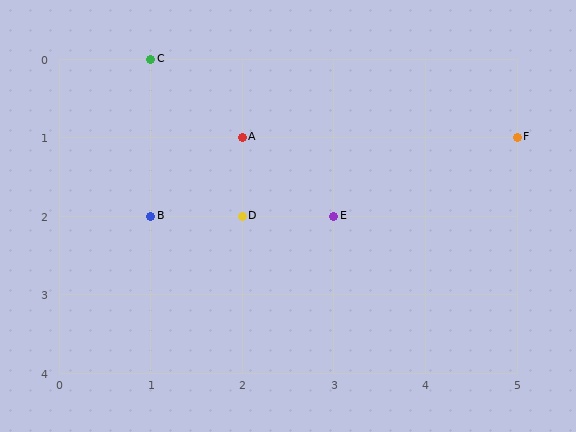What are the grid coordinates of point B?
Point B is at grid coordinates (1, 2).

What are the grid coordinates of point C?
Point C is at grid coordinates (1, 0).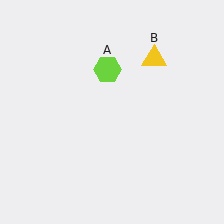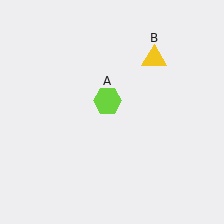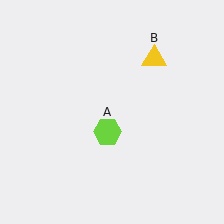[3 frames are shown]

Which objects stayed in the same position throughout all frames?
Yellow triangle (object B) remained stationary.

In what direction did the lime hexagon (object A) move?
The lime hexagon (object A) moved down.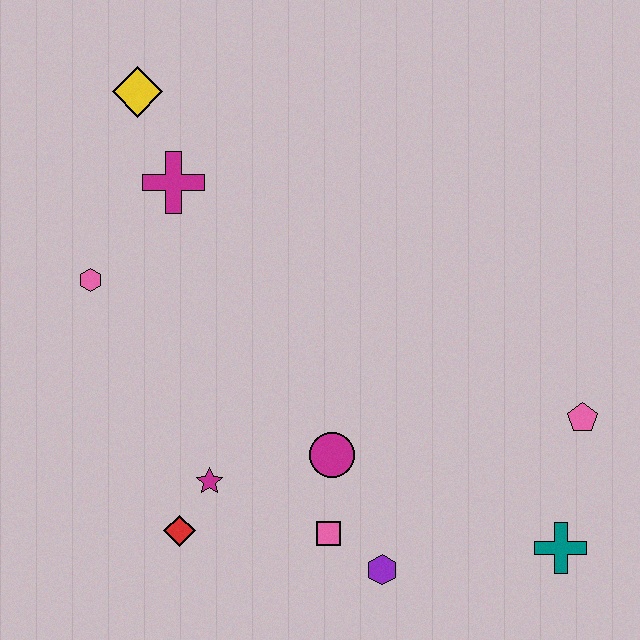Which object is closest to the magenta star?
The red diamond is closest to the magenta star.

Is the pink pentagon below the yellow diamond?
Yes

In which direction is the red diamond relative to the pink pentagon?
The red diamond is to the left of the pink pentagon.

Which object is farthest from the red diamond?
The yellow diamond is farthest from the red diamond.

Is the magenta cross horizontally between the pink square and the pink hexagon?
Yes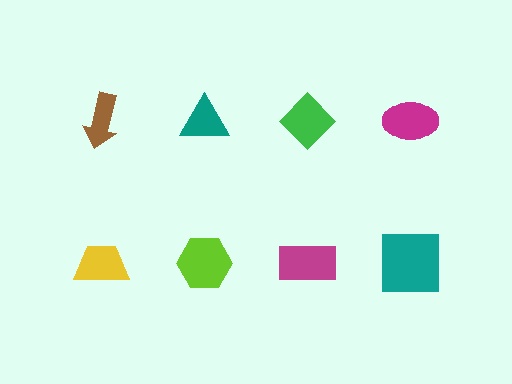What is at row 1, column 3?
A green diamond.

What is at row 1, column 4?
A magenta ellipse.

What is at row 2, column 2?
A lime hexagon.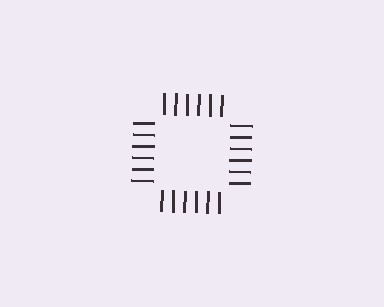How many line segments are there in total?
24 — 6 along each of the 4 edges.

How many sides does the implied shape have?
4 sides — the line-ends trace a square.